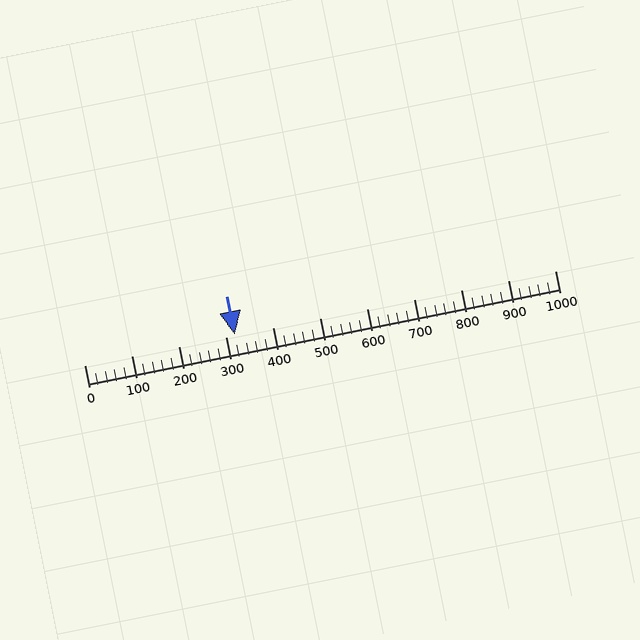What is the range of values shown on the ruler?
The ruler shows values from 0 to 1000.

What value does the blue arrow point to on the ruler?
The blue arrow points to approximately 320.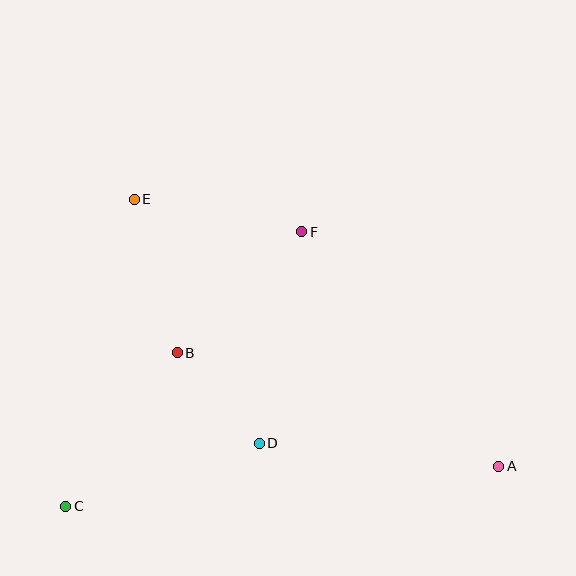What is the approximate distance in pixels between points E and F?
The distance between E and F is approximately 171 pixels.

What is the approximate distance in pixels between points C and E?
The distance between C and E is approximately 315 pixels.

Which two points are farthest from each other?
Points A and E are farthest from each other.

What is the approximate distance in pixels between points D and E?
The distance between D and E is approximately 274 pixels.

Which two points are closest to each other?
Points B and D are closest to each other.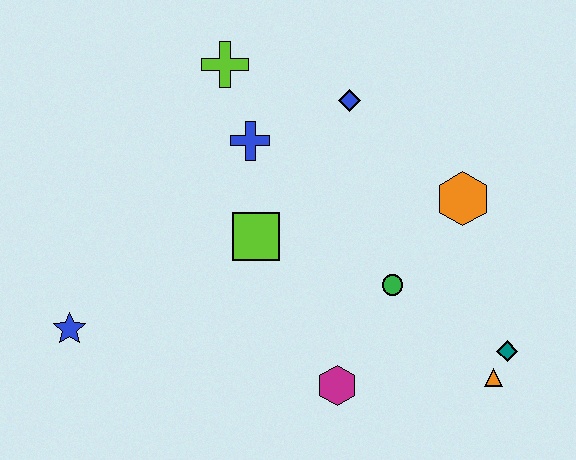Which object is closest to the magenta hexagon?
The green circle is closest to the magenta hexagon.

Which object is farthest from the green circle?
The blue star is farthest from the green circle.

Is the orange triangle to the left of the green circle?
No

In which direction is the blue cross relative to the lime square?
The blue cross is above the lime square.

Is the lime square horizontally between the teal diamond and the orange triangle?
No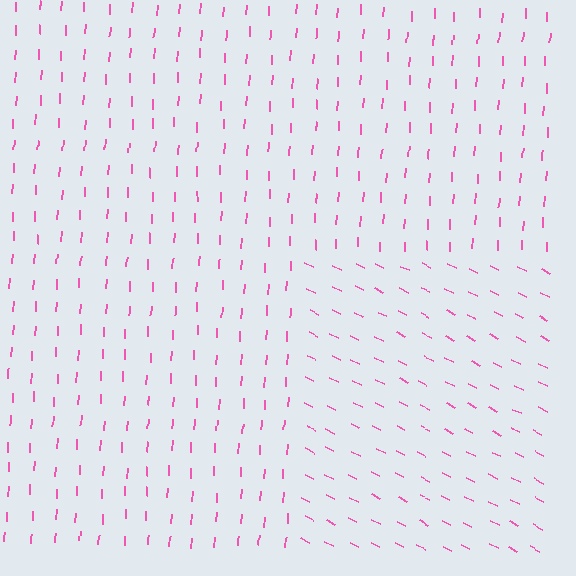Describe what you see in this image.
The image is filled with small pink line segments. A rectangle region in the image has lines oriented differently from the surrounding lines, creating a visible texture boundary.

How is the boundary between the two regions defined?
The boundary is defined purely by a change in line orientation (approximately 66 degrees difference). All lines are the same color and thickness.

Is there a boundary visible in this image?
Yes, there is a texture boundary formed by a change in line orientation.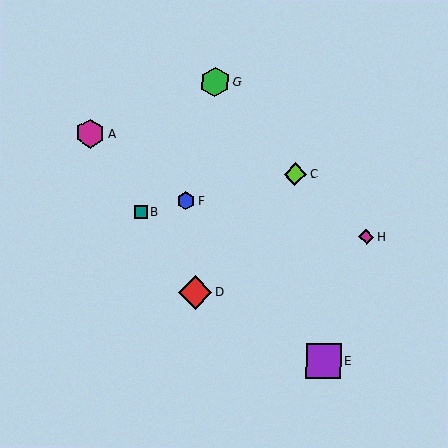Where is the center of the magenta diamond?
The center of the magenta diamond is at (366, 237).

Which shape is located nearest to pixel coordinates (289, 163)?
The lime diamond (labeled C) at (295, 174) is nearest to that location.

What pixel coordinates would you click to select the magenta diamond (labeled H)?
Click at (366, 237) to select the magenta diamond H.